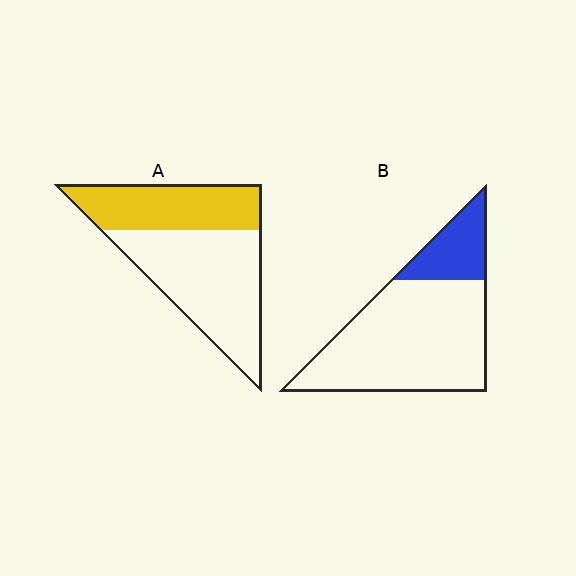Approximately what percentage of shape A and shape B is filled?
A is approximately 40% and B is approximately 20%.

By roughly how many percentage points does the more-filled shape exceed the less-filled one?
By roughly 20 percentage points (A over B).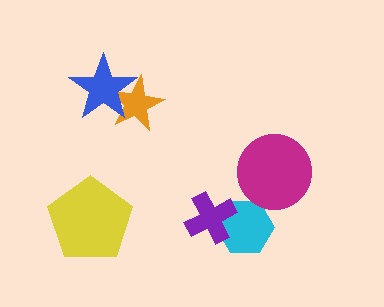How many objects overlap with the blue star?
1 object overlaps with the blue star.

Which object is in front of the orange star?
The blue star is in front of the orange star.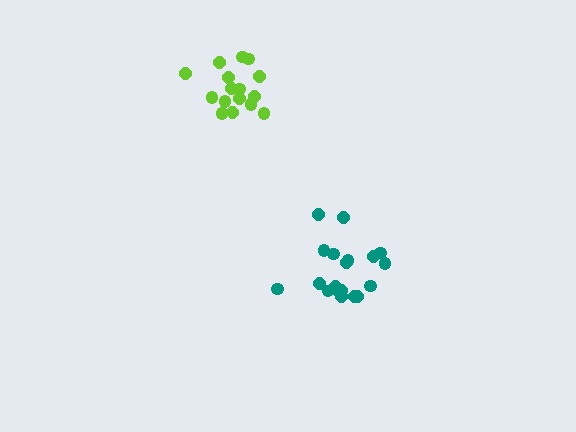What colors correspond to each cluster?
The clusters are colored: lime, teal.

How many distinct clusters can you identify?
There are 2 distinct clusters.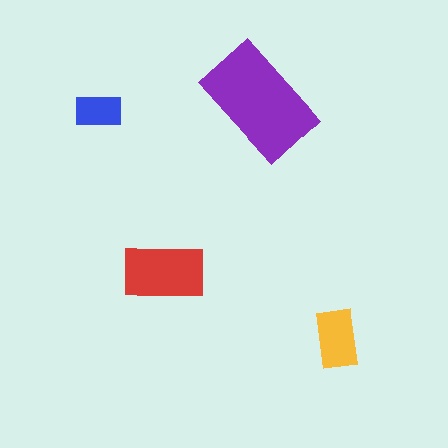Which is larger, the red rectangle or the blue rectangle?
The red one.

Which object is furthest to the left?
The blue rectangle is leftmost.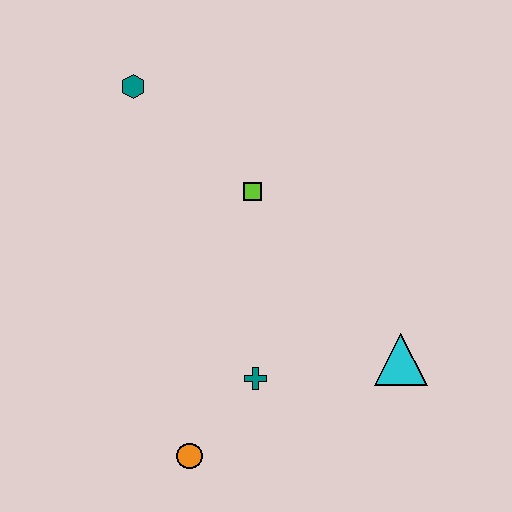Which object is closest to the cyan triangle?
The teal cross is closest to the cyan triangle.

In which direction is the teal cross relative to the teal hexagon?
The teal cross is below the teal hexagon.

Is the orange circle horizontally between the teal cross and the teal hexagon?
Yes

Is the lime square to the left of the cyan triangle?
Yes